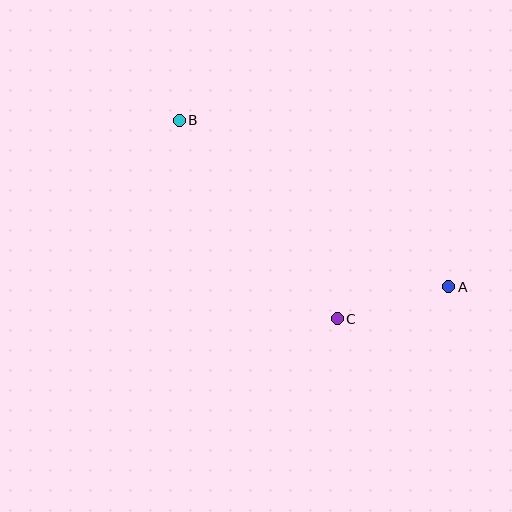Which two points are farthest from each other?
Points A and B are farthest from each other.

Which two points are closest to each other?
Points A and C are closest to each other.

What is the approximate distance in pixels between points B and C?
The distance between B and C is approximately 254 pixels.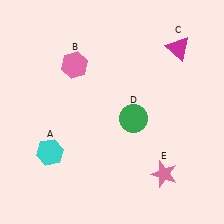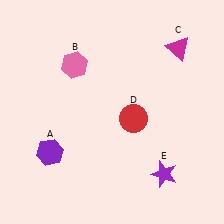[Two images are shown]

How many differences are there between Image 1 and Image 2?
There are 3 differences between the two images.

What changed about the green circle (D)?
In Image 1, D is green. In Image 2, it changed to red.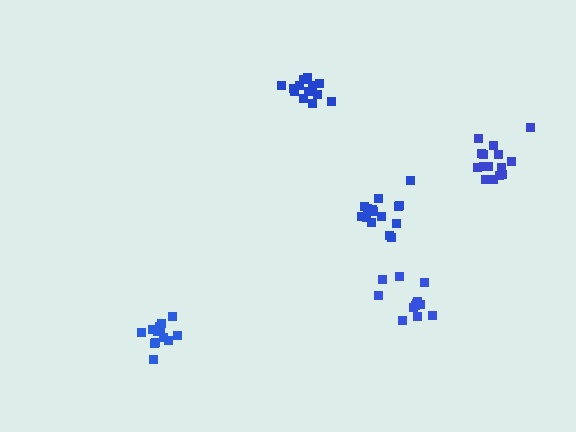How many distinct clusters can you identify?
There are 5 distinct clusters.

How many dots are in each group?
Group 1: 13 dots, Group 2: 13 dots, Group 3: 15 dots, Group 4: 13 dots, Group 5: 15 dots (69 total).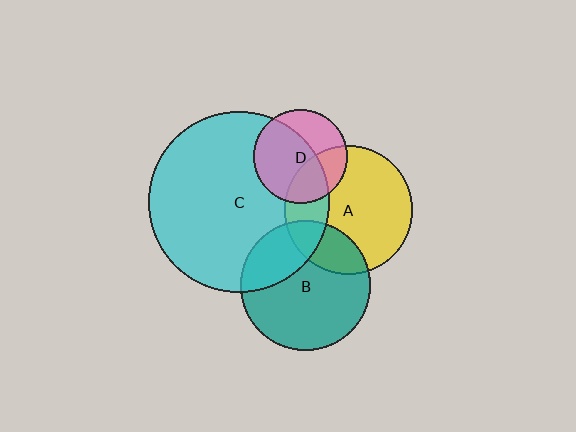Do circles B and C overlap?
Yes.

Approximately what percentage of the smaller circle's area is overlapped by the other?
Approximately 30%.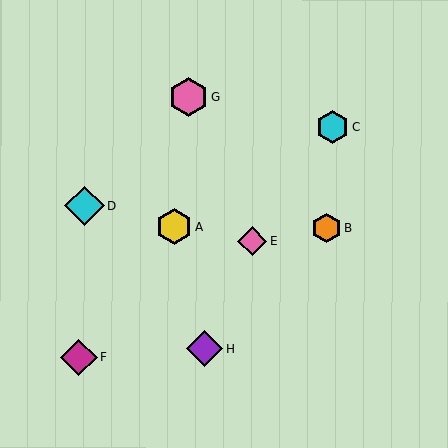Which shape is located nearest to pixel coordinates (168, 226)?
The yellow hexagon (labeled A) at (174, 226) is nearest to that location.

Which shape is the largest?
The cyan diamond (labeled D) is the largest.